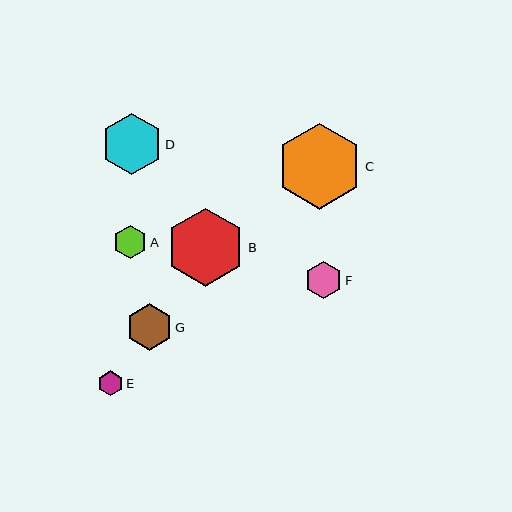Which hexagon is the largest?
Hexagon C is the largest with a size of approximately 86 pixels.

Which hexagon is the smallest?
Hexagon E is the smallest with a size of approximately 25 pixels.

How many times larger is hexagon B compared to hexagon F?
Hexagon B is approximately 2.1 times the size of hexagon F.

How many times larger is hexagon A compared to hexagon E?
Hexagon A is approximately 1.3 times the size of hexagon E.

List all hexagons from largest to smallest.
From largest to smallest: C, B, D, G, F, A, E.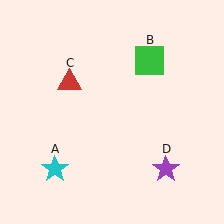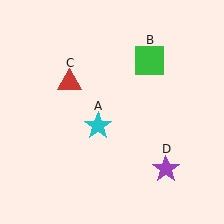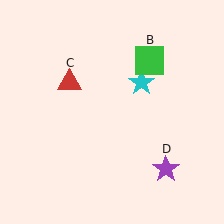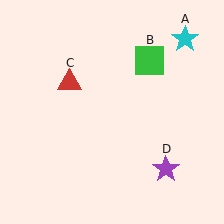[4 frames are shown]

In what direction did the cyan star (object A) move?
The cyan star (object A) moved up and to the right.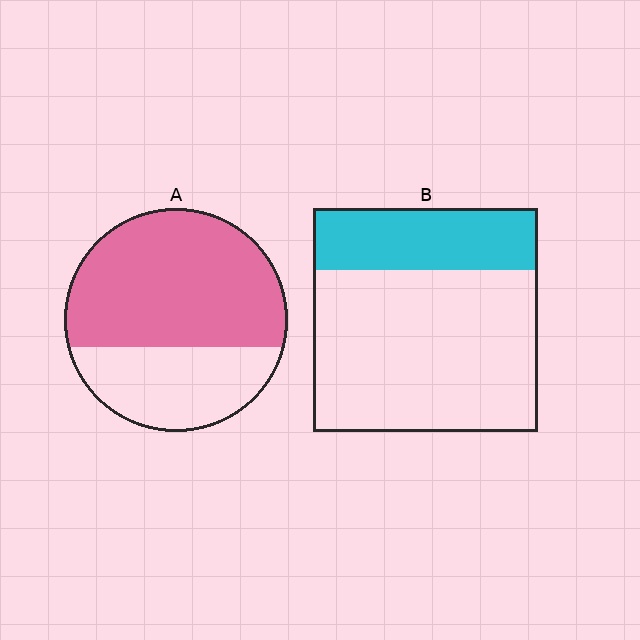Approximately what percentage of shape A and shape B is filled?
A is approximately 65% and B is approximately 30%.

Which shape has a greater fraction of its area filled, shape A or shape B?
Shape A.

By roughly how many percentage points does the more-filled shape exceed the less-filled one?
By roughly 40 percentage points (A over B).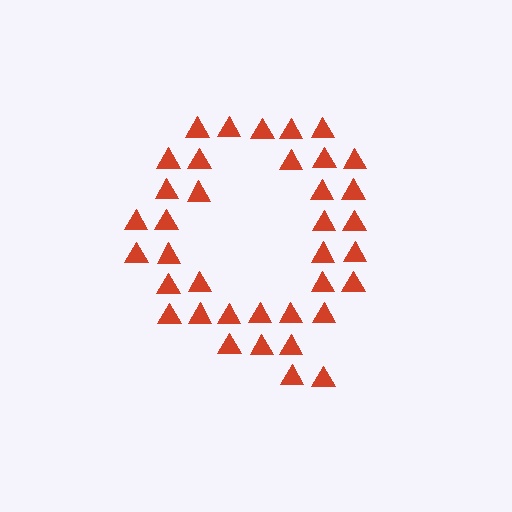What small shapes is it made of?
It is made of small triangles.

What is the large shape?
The large shape is the letter Q.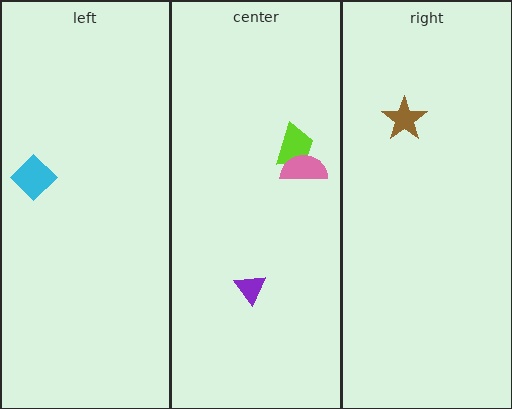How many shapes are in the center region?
3.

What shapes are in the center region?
The lime trapezoid, the pink semicircle, the purple triangle.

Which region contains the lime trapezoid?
The center region.